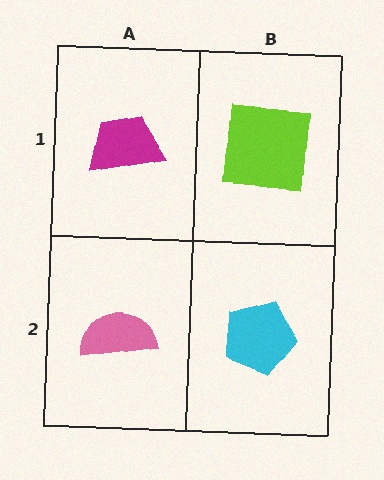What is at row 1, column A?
A magenta trapezoid.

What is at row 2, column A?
A pink semicircle.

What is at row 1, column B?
A lime square.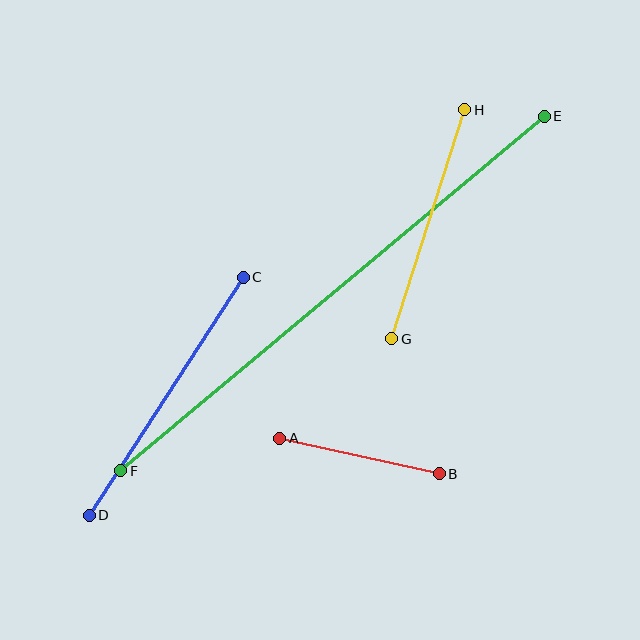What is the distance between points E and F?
The distance is approximately 552 pixels.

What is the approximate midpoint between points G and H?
The midpoint is at approximately (428, 224) pixels.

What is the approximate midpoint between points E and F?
The midpoint is at approximately (333, 294) pixels.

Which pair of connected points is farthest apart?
Points E and F are farthest apart.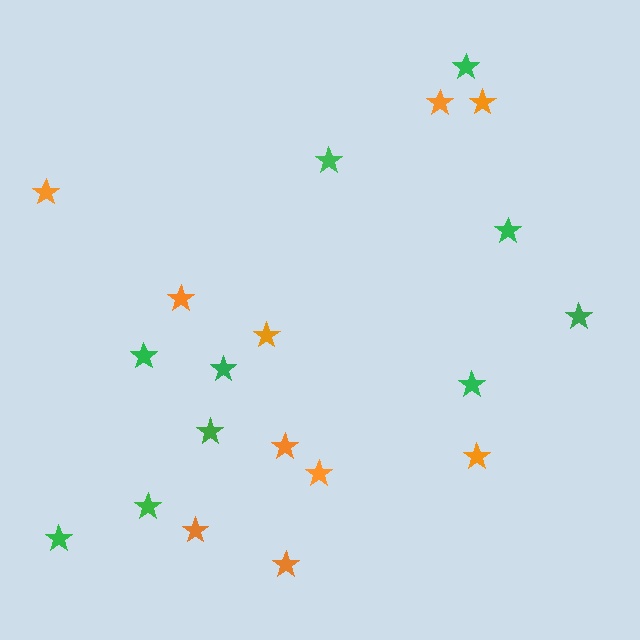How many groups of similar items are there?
There are 2 groups: one group of green stars (10) and one group of orange stars (10).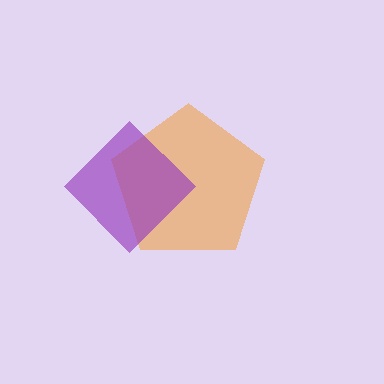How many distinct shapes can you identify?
There are 2 distinct shapes: an orange pentagon, a purple diamond.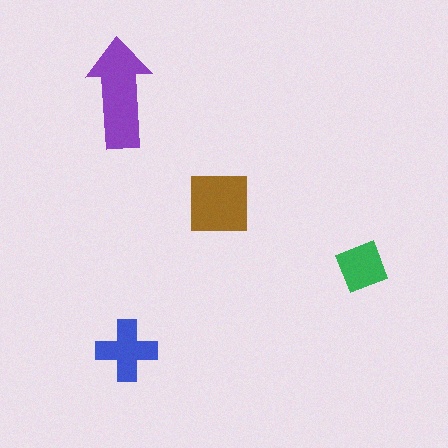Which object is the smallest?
The green diamond.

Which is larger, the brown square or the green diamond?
The brown square.